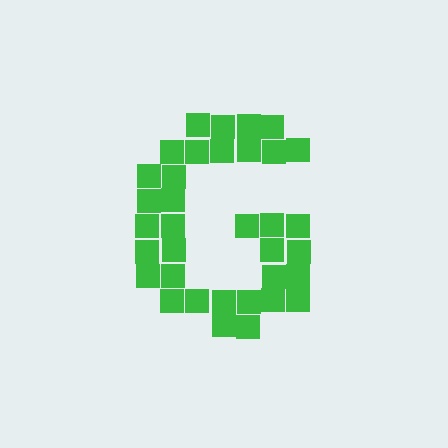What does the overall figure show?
The overall figure shows the letter G.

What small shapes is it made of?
It is made of small squares.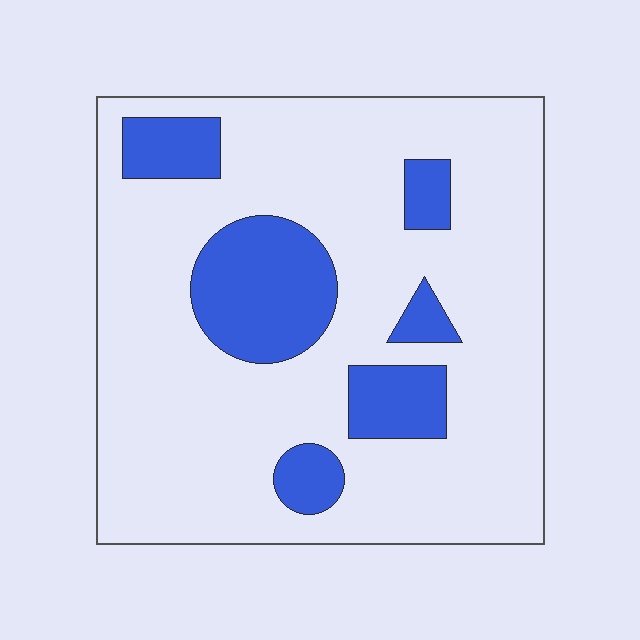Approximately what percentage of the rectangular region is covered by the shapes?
Approximately 20%.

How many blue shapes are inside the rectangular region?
6.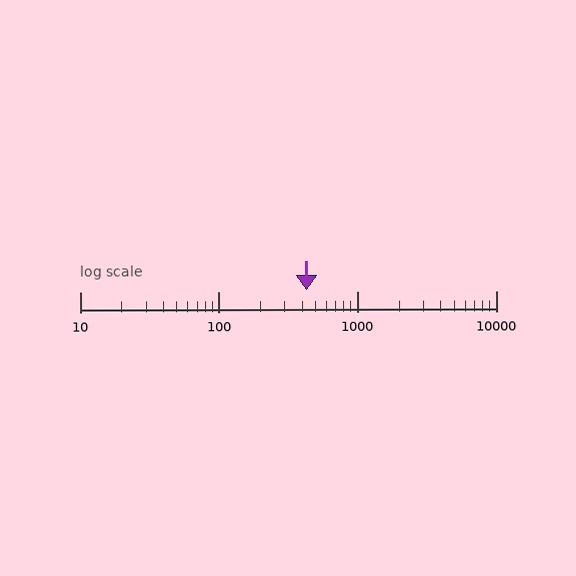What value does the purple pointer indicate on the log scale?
The pointer indicates approximately 430.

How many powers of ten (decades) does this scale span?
The scale spans 3 decades, from 10 to 10000.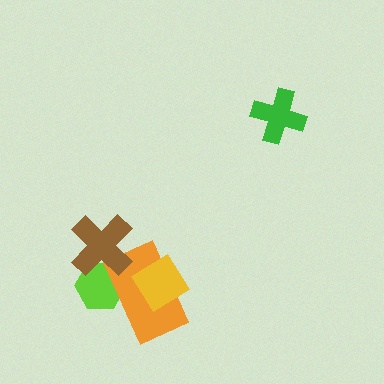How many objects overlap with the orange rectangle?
3 objects overlap with the orange rectangle.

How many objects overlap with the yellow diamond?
1 object overlaps with the yellow diamond.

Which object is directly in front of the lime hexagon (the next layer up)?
The orange rectangle is directly in front of the lime hexagon.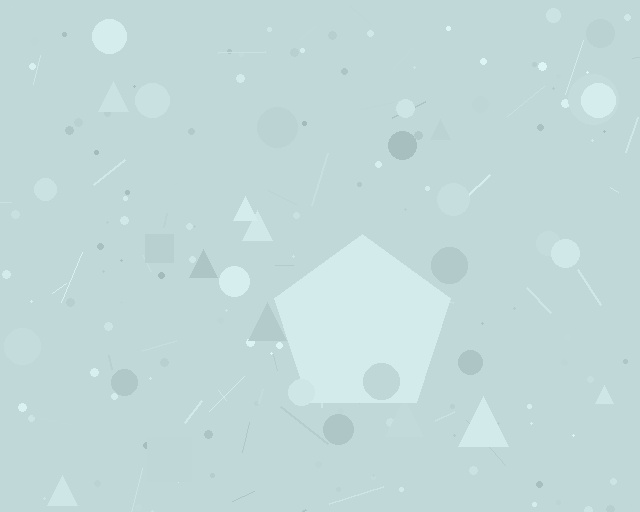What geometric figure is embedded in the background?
A pentagon is embedded in the background.